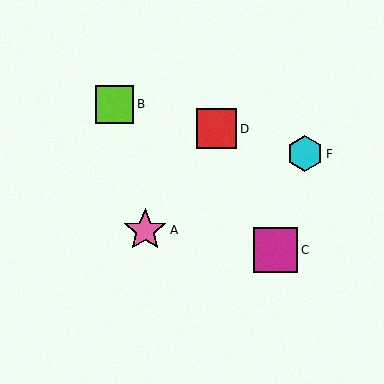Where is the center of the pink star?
The center of the pink star is at (145, 230).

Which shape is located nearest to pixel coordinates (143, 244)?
The pink star (labeled A) at (145, 230) is nearest to that location.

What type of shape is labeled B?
Shape B is a lime square.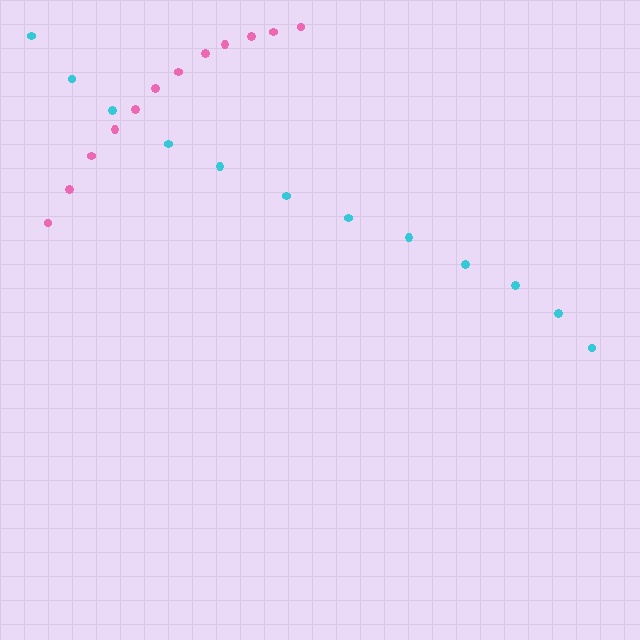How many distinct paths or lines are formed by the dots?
There are 2 distinct paths.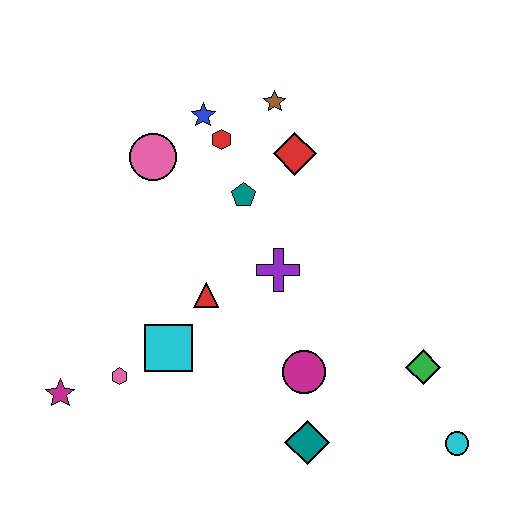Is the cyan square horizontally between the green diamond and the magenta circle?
No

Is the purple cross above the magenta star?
Yes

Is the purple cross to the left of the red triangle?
No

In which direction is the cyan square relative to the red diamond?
The cyan square is below the red diamond.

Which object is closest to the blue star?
The red hexagon is closest to the blue star.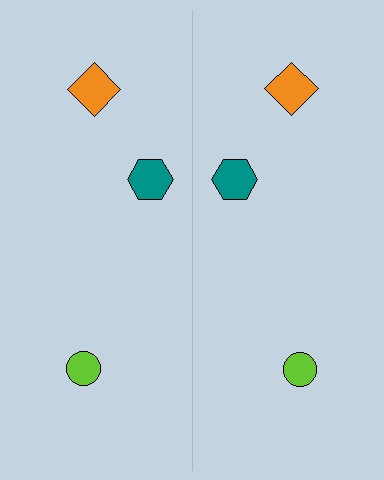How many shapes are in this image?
There are 6 shapes in this image.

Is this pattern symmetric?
Yes, this pattern has bilateral (reflection) symmetry.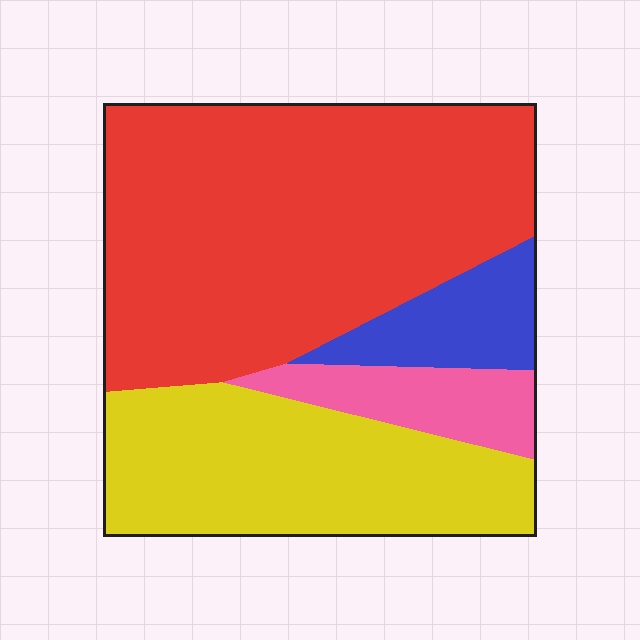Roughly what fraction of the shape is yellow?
Yellow covers 29% of the shape.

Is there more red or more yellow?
Red.